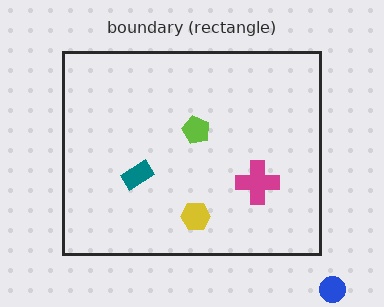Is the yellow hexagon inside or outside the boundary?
Inside.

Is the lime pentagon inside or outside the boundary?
Inside.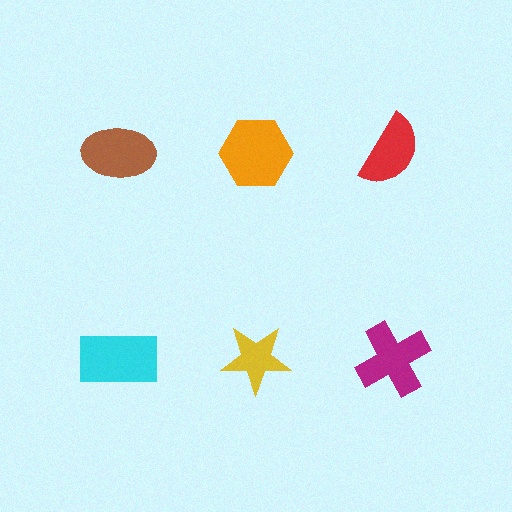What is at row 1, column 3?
A red semicircle.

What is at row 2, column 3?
A magenta cross.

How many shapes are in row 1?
3 shapes.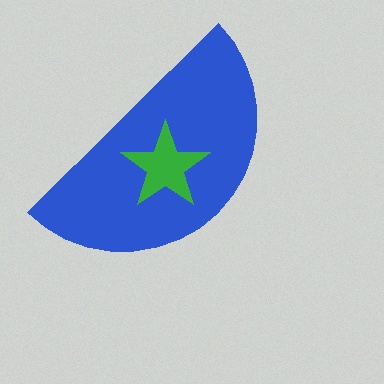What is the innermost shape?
The green star.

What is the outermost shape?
The blue semicircle.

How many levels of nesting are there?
2.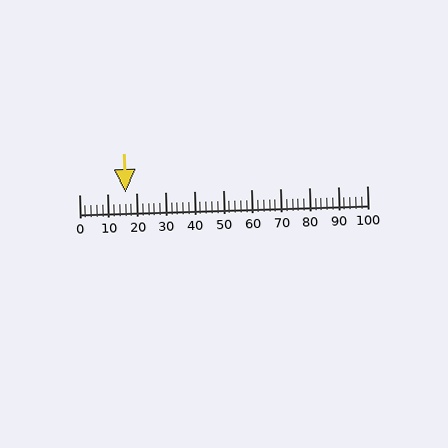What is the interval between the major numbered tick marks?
The major tick marks are spaced 10 units apart.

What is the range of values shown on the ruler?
The ruler shows values from 0 to 100.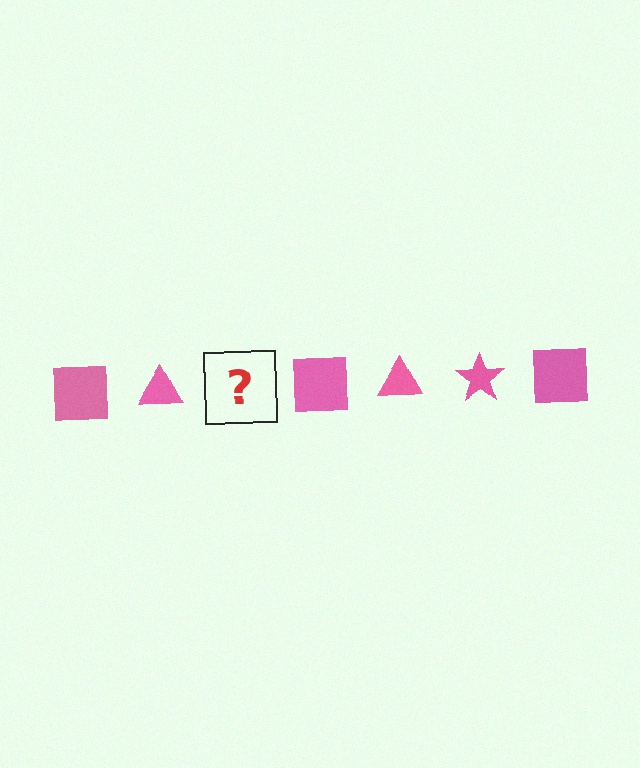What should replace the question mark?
The question mark should be replaced with a pink star.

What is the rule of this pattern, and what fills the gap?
The rule is that the pattern cycles through square, triangle, star shapes in pink. The gap should be filled with a pink star.